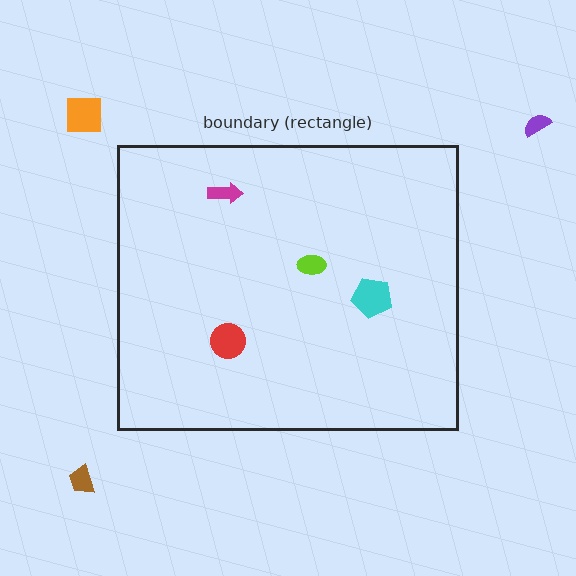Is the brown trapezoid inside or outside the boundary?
Outside.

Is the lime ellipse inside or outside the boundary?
Inside.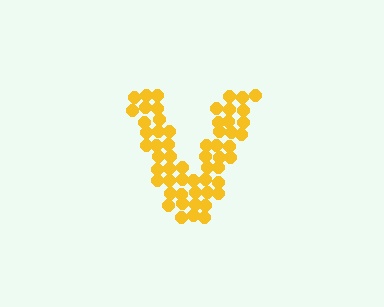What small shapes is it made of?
It is made of small circles.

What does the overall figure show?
The overall figure shows the letter V.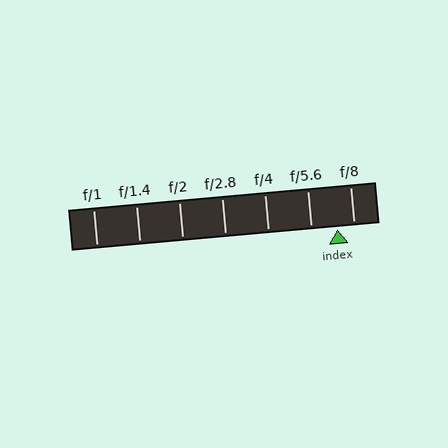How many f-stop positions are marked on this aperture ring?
There are 7 f-stop positions marked.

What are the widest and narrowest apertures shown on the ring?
The widest aperture shown is f/1 and the narrowest is f/8.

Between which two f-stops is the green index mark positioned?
The index mark is between f/5.6 and f/8.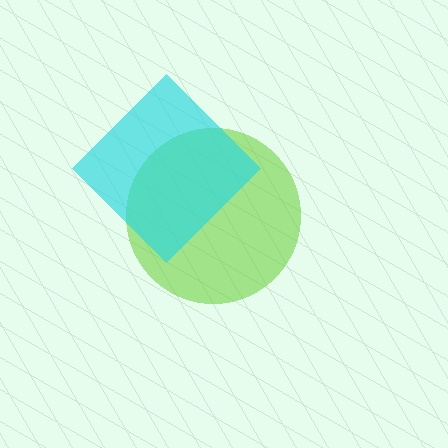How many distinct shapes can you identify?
There are 2 distinct shapes: a lime circle, a cyan diamond.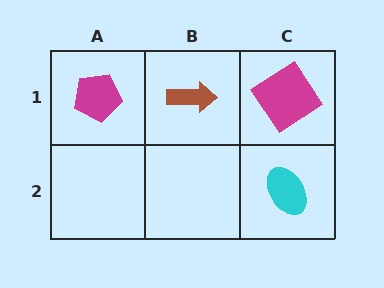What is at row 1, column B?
A brown arrow.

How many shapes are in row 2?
1 shape.